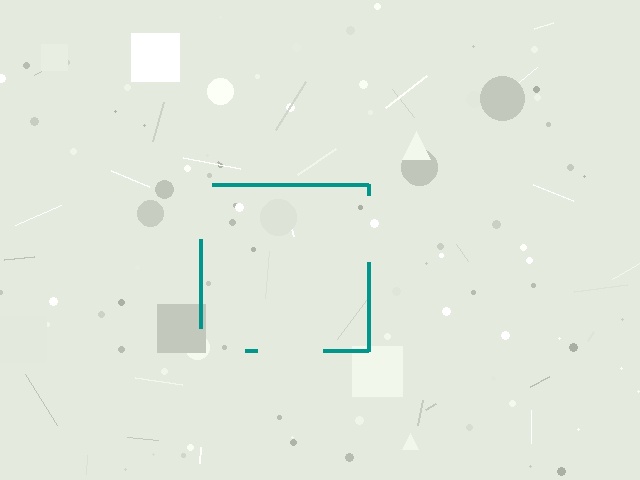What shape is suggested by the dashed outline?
The dashed outline suggests a square.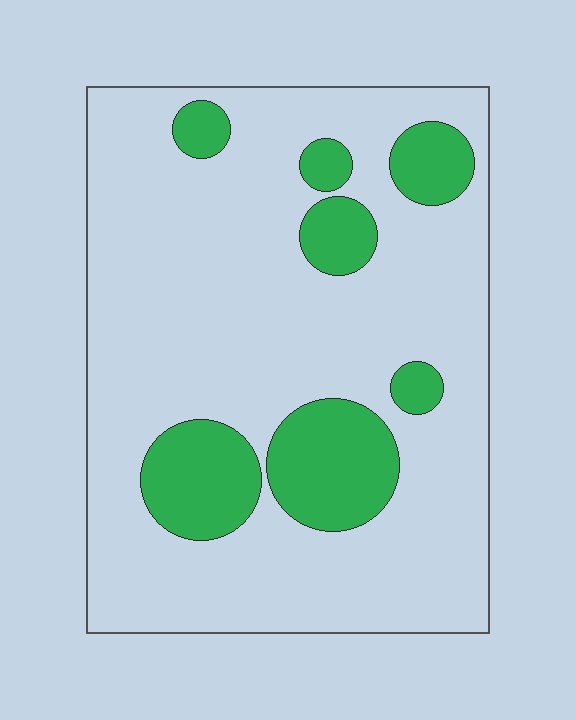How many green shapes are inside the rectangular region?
7.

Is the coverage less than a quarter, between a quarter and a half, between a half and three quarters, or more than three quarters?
Less than a quarter.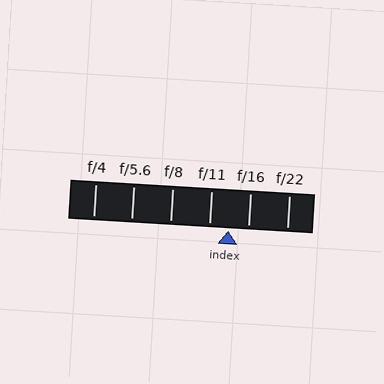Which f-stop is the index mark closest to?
The index mark is closest to f/11.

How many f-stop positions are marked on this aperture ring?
There are 6 f-stop positions marked.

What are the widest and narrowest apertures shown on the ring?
The widest aperture shown is f/4 and the narrowest is f/22.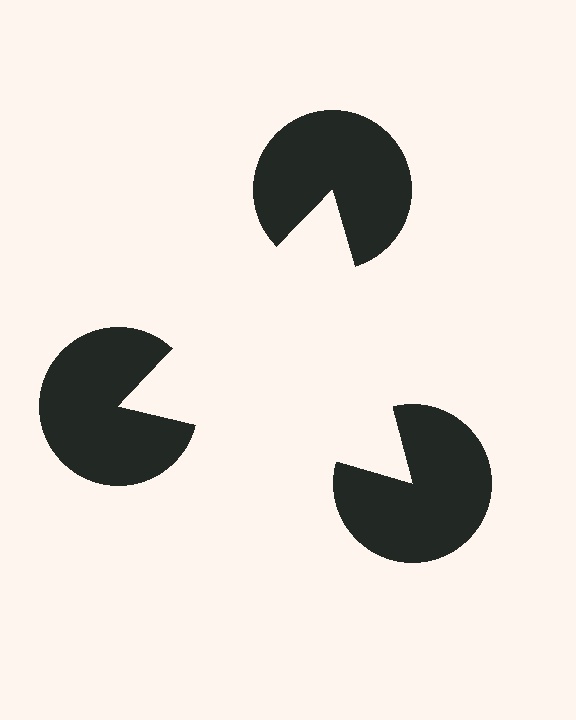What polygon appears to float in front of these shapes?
An illusory triangle — its edges are inferred from the aligned wedge cuts in the pac-man discs, not physically drawn.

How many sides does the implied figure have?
3 sides.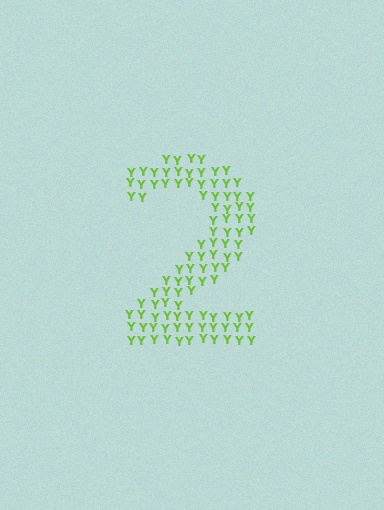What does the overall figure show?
The overall figure shows the digit 2.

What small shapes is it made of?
It is made of small letter Y's.